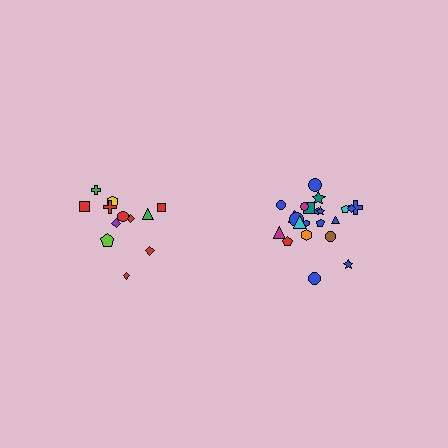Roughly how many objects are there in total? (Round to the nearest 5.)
Roughly 35 objects in total.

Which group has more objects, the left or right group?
The right group.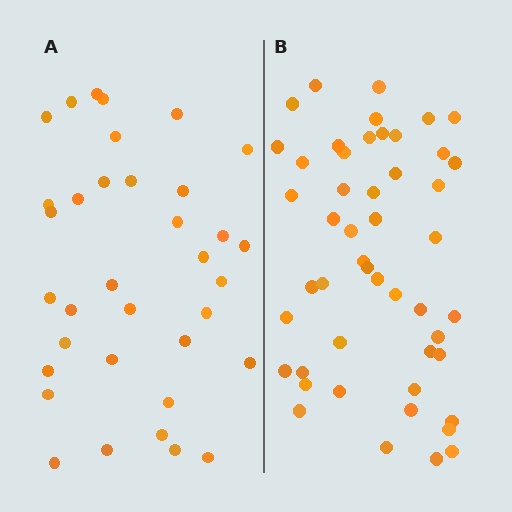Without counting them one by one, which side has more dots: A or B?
Region B (the right region) has more dots.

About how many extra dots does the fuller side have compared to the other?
Region B has approximately 15 more dots than region A.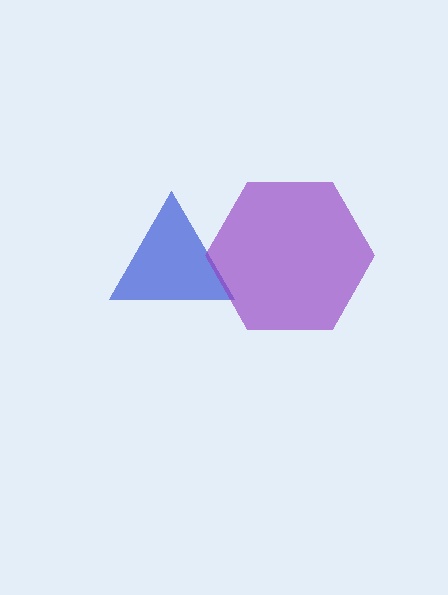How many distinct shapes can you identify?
There are 2 distinct shapes: a blue triangle, a purple hexagon.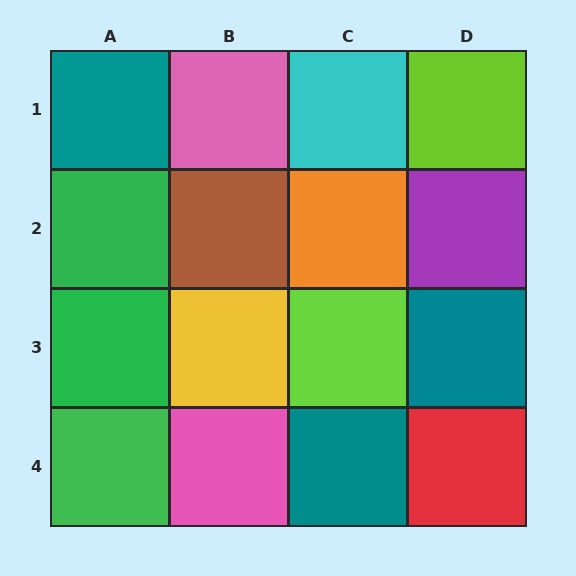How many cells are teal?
3 cells are teal.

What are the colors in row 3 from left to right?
Green, yellow, lime, teal.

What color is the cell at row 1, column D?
Lime.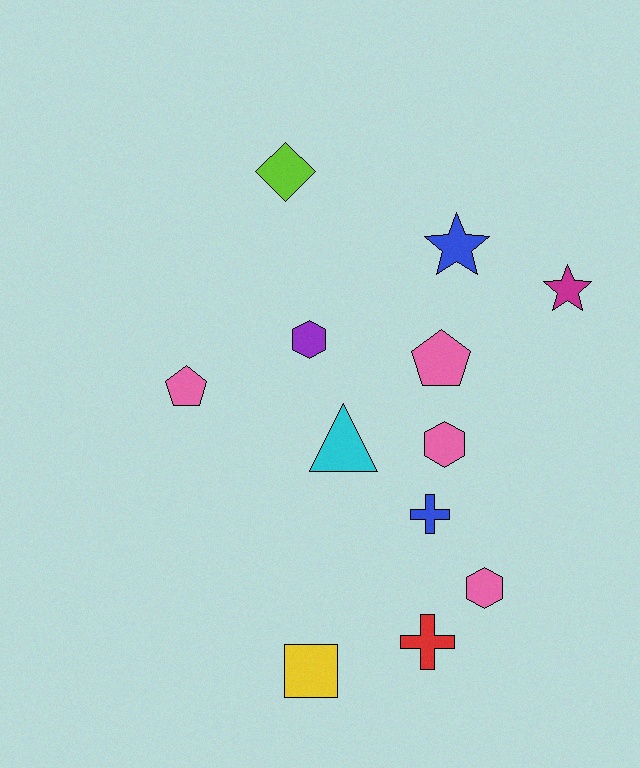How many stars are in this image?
There are 2 stars.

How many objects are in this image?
There are 12 objects.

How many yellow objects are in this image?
There is 1 yellow object.